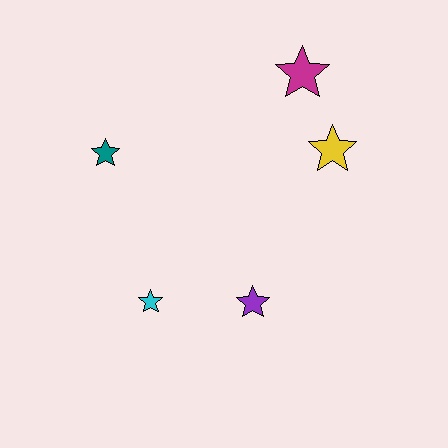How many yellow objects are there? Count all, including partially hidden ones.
There is 1 yellow object.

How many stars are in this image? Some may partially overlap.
There are 5 stars.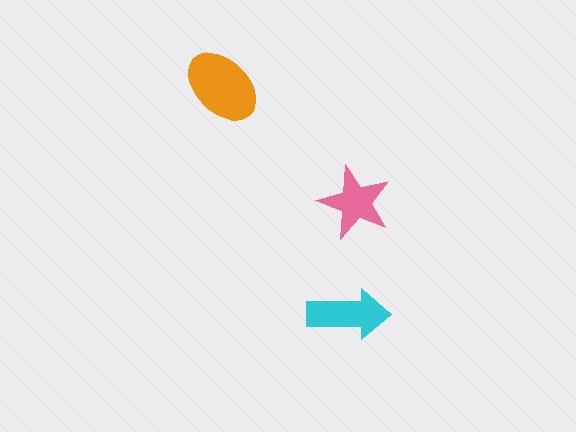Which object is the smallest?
The pink star.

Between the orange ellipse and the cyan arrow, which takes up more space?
The orange ellipse.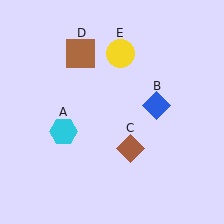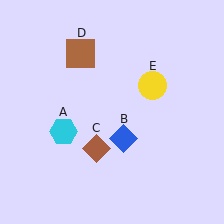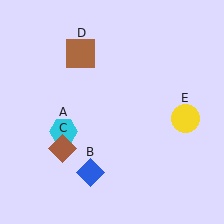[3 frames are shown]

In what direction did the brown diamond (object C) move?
The brown diamond (object C) moved left.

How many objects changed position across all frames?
3 objects changed position: blue diamond (object B), brown diamond (object C), yellow circle (object E).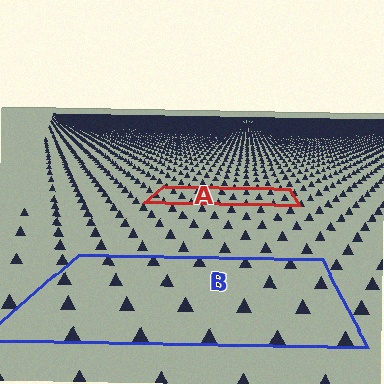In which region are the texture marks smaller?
The texture marks are smaller in region A, because it is farther away.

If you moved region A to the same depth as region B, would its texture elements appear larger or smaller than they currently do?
They would appear larger. At a closer depth, the same texture elements are projected at a bigger on-screen size.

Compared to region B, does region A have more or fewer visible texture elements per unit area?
Region A has more texture elements per unit area — they are packed more densely because it is farther away.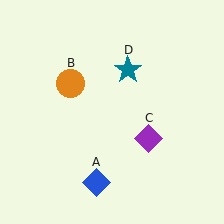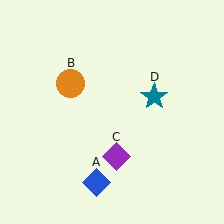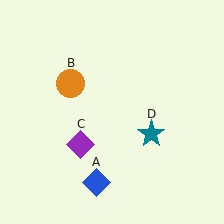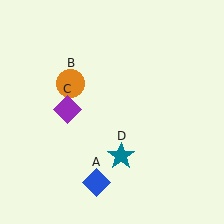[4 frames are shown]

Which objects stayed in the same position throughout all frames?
Blue diamond (object A) and orange circle (object B) remained stationary.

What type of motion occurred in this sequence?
The purple diamond (object C), teal star (object D) rotated clockwise around the center of the scene.